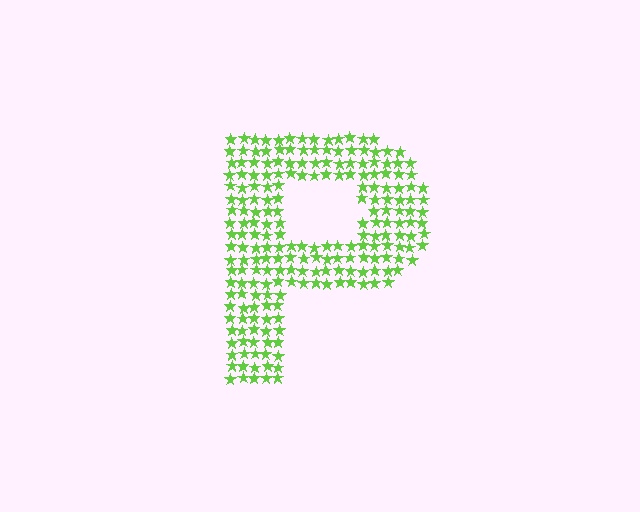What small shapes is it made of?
It is made of small stars.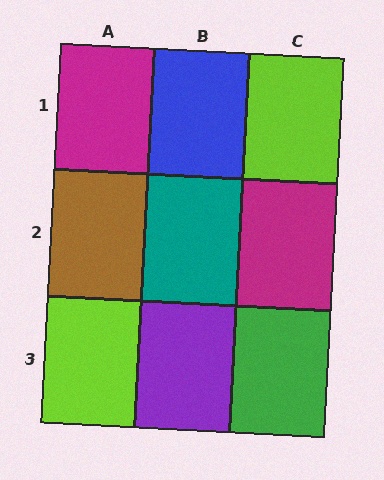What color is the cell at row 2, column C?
Magenta.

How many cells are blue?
1 cell is blue.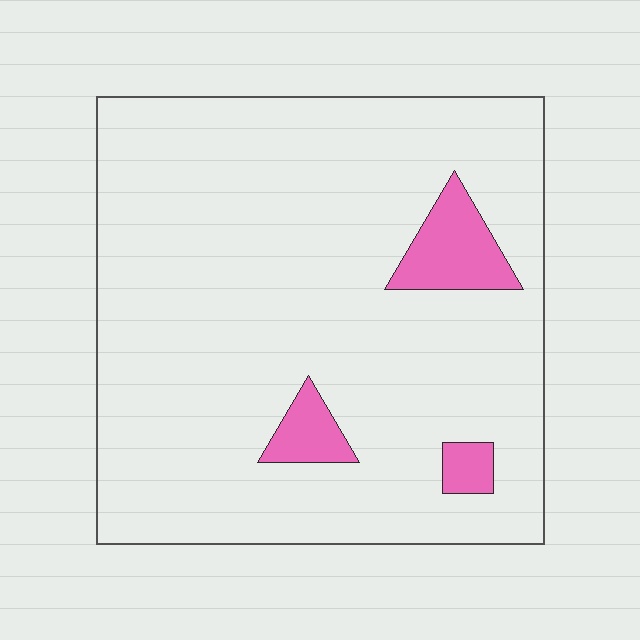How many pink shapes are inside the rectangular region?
3.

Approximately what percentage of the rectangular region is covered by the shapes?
Approximately 10%.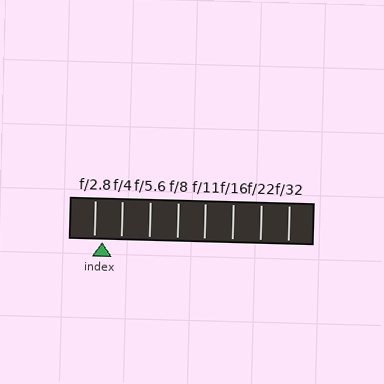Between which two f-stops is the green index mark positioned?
The index mark is between f/2.8 and f/4.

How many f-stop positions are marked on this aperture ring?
There are 8 f-stop positions marked.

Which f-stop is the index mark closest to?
The index mark is closest to f/2.8.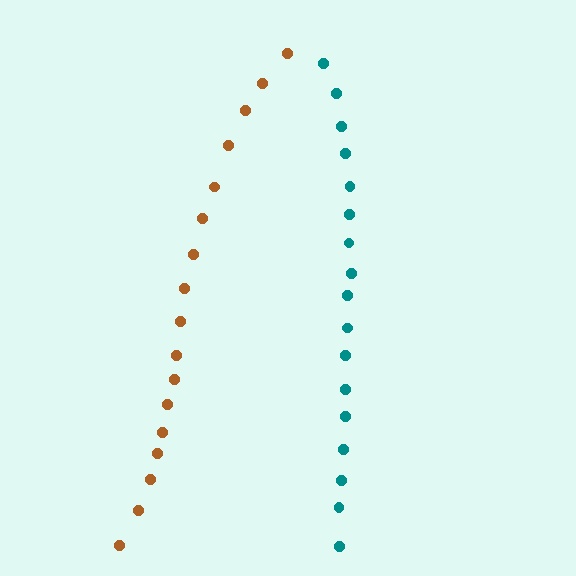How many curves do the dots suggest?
There are 2 distinct paths.